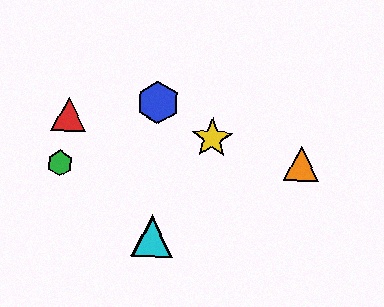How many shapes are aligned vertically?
3 shapes (the blue hexagon, the purple triangle, the cyan triangle) are aligned vertically.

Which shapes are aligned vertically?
The blue hexagon, the purple triangle, the cyan triangle are aligned vertically.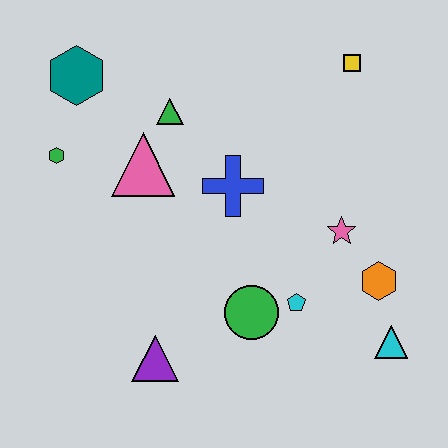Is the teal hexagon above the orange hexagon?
Yes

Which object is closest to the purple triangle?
The green circle is closest to the purple triangle.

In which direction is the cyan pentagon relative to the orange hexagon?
The cyan pentagon is to the left of the orange hexagon.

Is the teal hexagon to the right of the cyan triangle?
No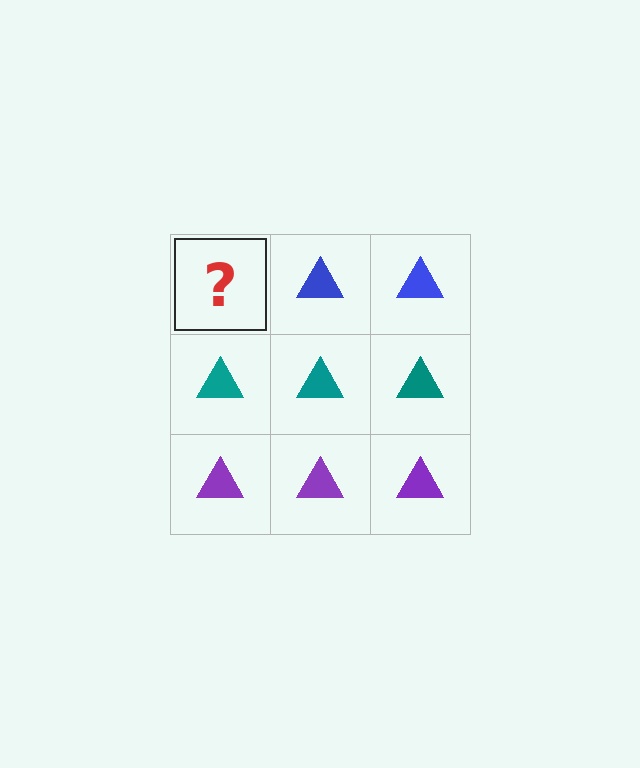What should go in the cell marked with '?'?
The missing cell should contain a blue triangle.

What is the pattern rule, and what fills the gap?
The rule is that each row has a consistent color. The gap should be filled with a blue triangle.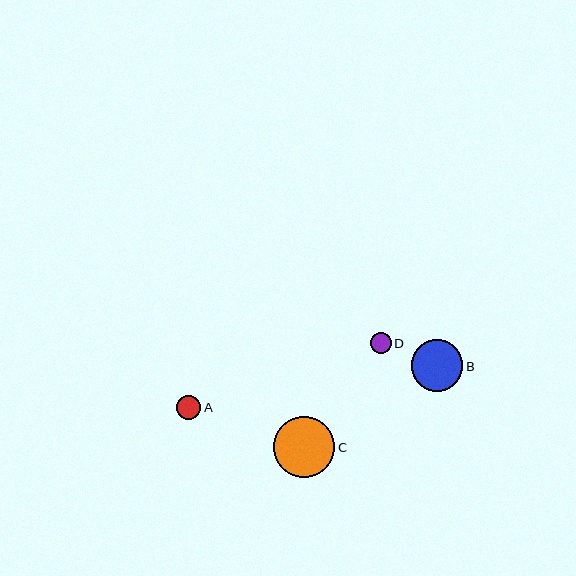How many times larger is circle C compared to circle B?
Circle C is approximately 1.2 times the size of circle B.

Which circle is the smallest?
Circle D is the smallest with a size of approximately 20 pixels.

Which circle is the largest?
Circle C is the largest with a size of approximately 61 pixels.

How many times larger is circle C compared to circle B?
Circle C is approximately 1.2 times the size of circle B.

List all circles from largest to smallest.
From largest to smallest: C, B, A, D.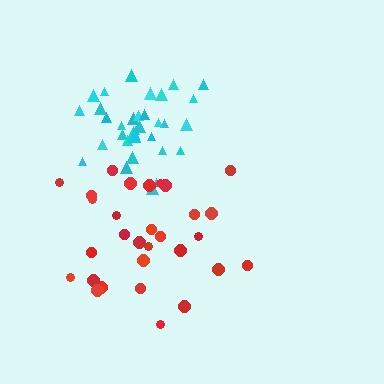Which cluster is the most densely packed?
Cyan.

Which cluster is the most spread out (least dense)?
Red.